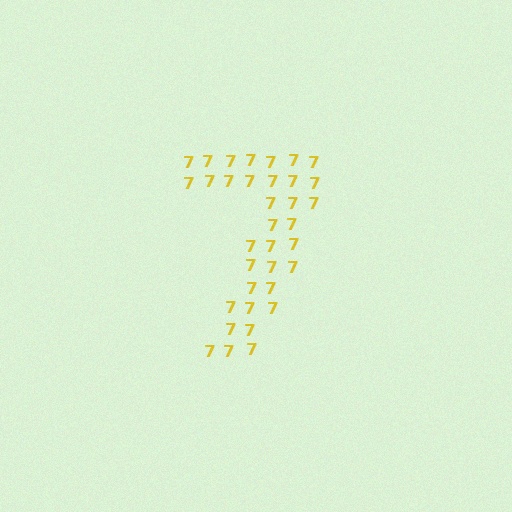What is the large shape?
The large shape is the digit 7.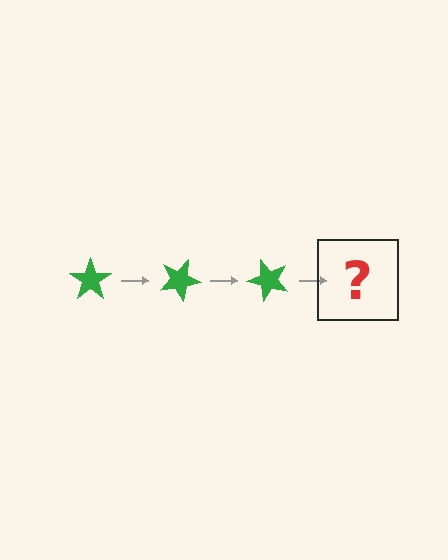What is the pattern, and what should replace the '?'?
The pattern is that the star rotates 25 degrees each step. The '?' should be a green star rotated 75 degrees.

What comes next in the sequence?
The next element should be a green star rotated 75 degrees.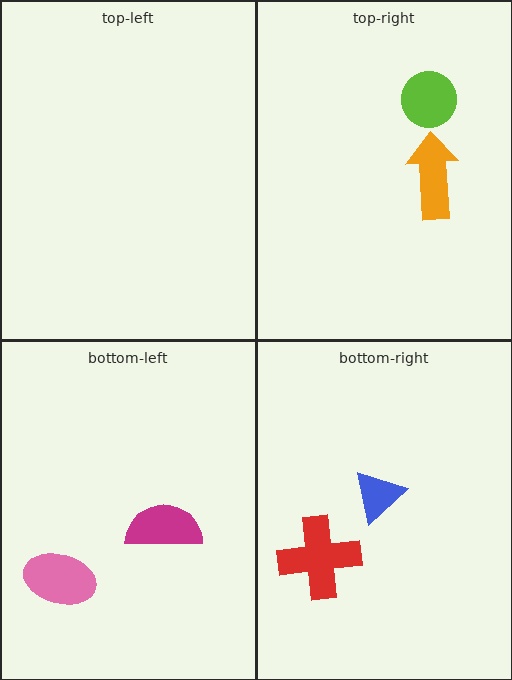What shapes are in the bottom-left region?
The pink ellipse, the magenta semicircle.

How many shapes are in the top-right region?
2.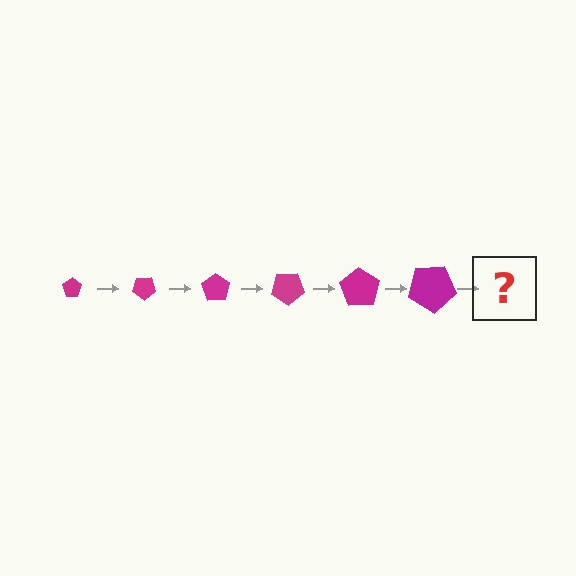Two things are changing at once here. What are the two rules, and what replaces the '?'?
The two rules are that the pentagon grows larger each step and it rotates 35 degrees each step. The '?' should be a pentagon, larger than the previous one and rotated 210 degrees from the start.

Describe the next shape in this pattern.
It should be a pentagon, larger than the previous one and rotated 210 degrees from the start.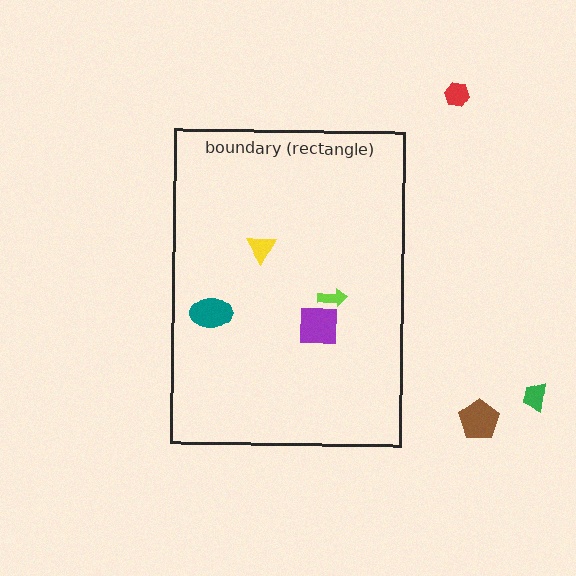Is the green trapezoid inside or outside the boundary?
Outside.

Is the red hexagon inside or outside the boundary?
Outside.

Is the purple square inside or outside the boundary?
Inside.